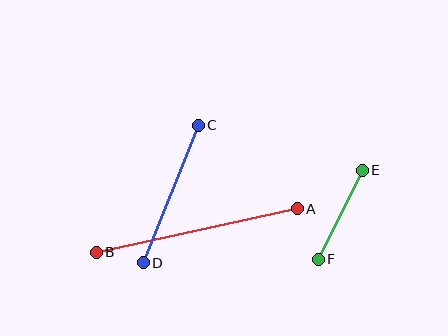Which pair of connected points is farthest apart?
Points A and B are farthest apart.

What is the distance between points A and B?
The distance is approximately 206 pixels.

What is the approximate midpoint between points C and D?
The midpoint is at approximately (171, 194) pixels.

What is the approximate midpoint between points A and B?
The midpoint is at approximately (197, 231) pixels.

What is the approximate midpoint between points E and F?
The midpoint is at approximately (340, 215) pixels.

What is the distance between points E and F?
The distance is approximately 99 pixels.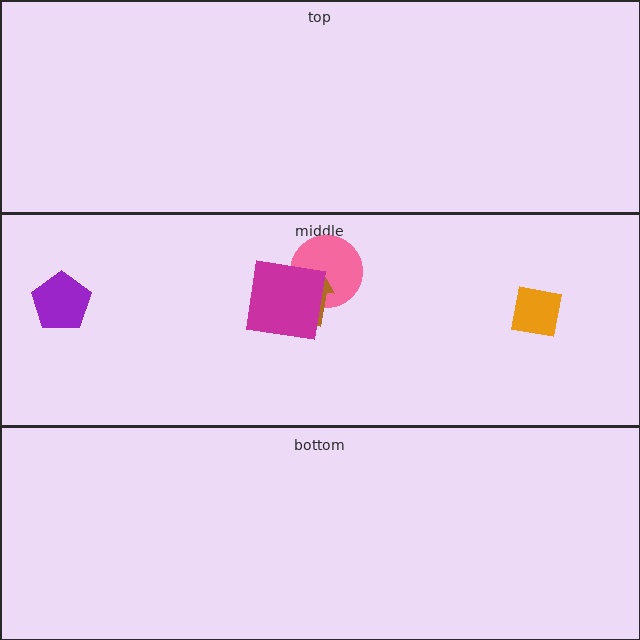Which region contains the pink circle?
The middle region.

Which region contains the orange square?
The middle region.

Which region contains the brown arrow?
The middle region.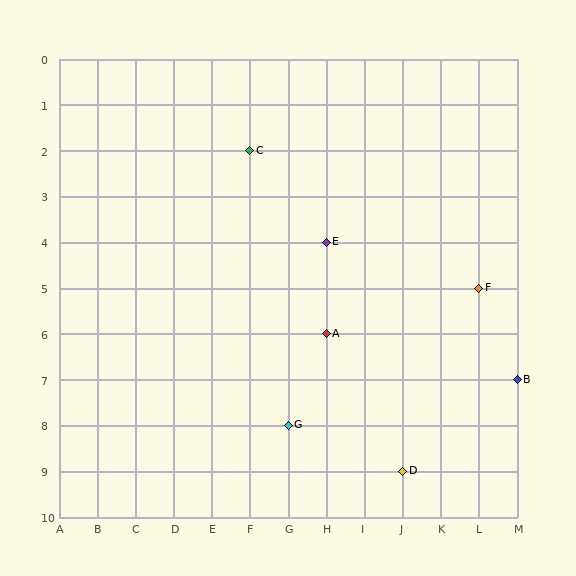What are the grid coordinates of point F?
Point F is at grid coordinates (L, 5).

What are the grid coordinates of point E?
Point E is at grid coordinates (H, 4).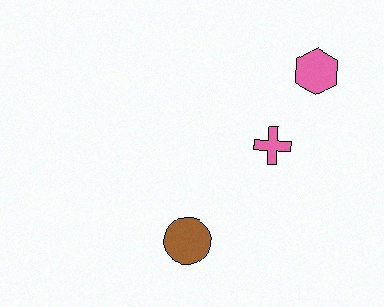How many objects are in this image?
There are 3 objects.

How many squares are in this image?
There are no squares.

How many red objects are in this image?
There are no red objects.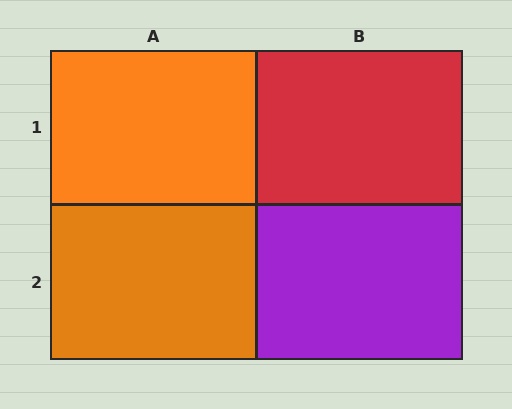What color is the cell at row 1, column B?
Red.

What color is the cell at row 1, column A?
Orange.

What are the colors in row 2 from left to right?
Orange, purple.